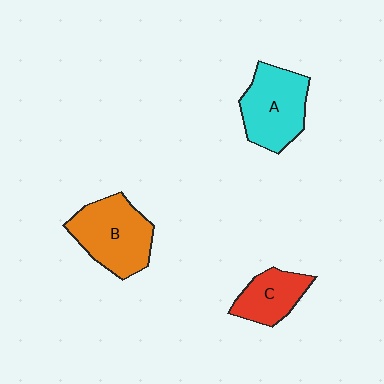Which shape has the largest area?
Shape B (orange).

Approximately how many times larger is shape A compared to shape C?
Approximately 1.5 times.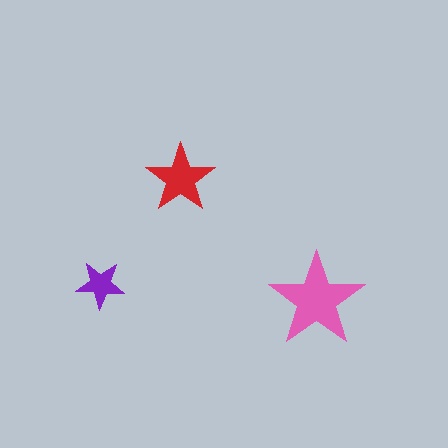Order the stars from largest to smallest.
the pink one, the red one, the purple one.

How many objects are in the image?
There are 3 objects in the image.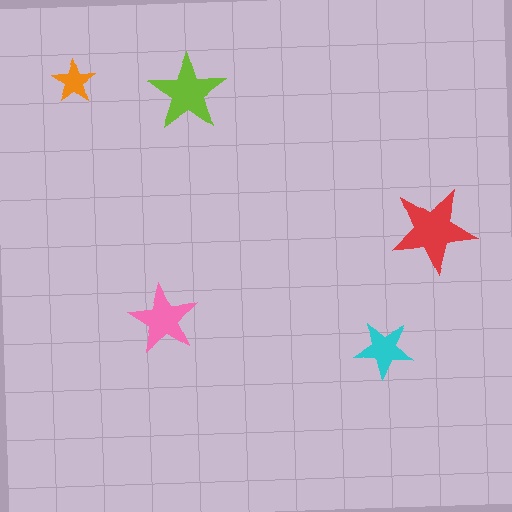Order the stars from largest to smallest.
the red one, the lime one, the pink one, the cyan one, the orange one.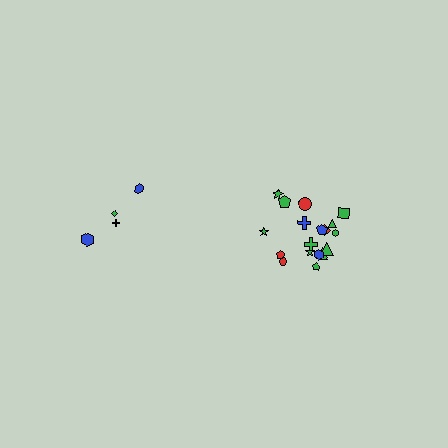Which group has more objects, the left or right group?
The right group.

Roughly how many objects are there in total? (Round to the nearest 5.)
Roughly 20 objects in total.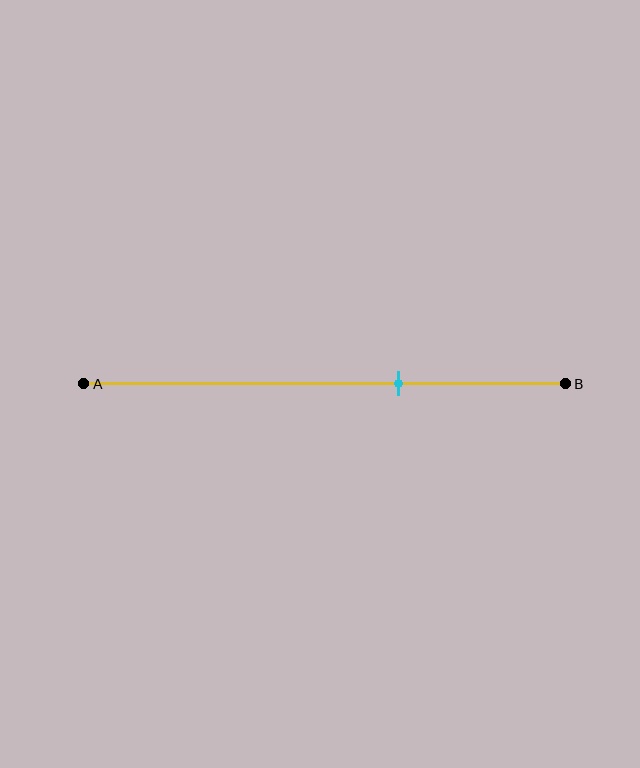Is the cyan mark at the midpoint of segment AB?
No, the mark is at about 65% from A, not at the 50% midpoint.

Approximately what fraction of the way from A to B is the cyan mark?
The cyan mark is approximately 65% of the way from A to B.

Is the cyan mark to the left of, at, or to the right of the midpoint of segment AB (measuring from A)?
The cyan mark is to the right of the midpoint of segment AB.